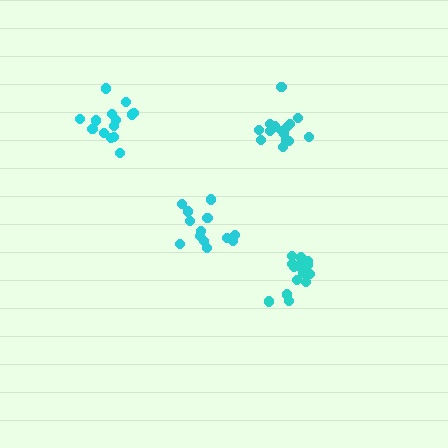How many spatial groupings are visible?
There are 4 spatial groupings.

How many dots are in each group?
Group 1: 15 dots, Group 2: 14 dots, Group 3: 15 dots, Group 4: 14 dots (58 total).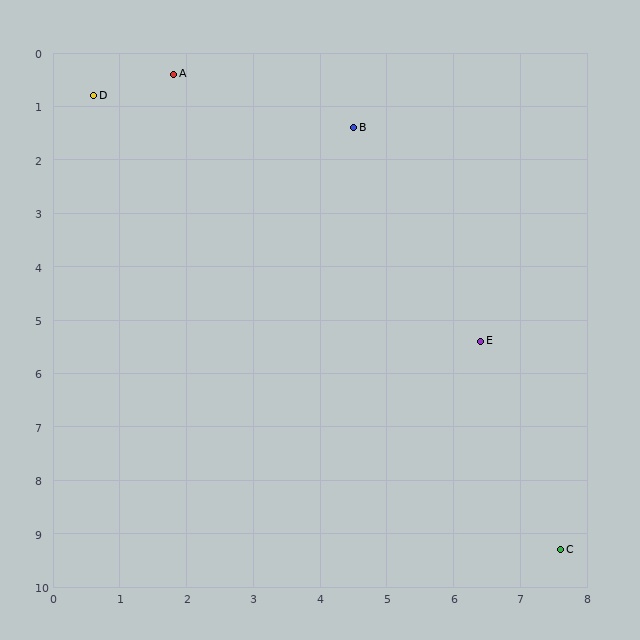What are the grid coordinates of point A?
Point A is at approximately (1.8, 0.4).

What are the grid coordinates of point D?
Point D is at approximately (0.6, 0.8).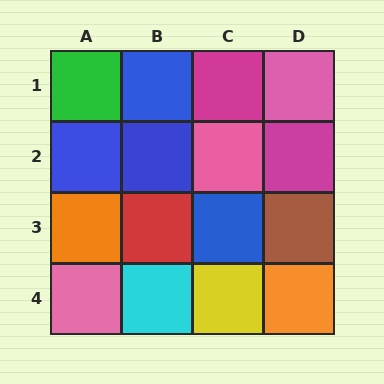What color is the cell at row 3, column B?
Red.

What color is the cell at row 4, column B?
Cyan.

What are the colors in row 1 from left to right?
Green, blue, magenta, pink.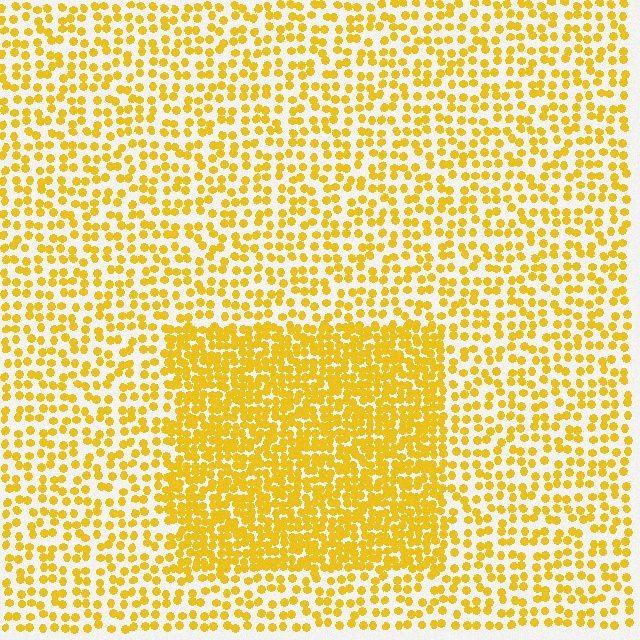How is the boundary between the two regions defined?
The boundary is defined by a change in element density (approximately 2.1x ratio). All elements are the same color, size, and shape.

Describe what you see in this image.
The image contains small yellow elements arranged at two different densities. A rectangle-shaped region is visible where the elements are more densely packed than the surrounding area.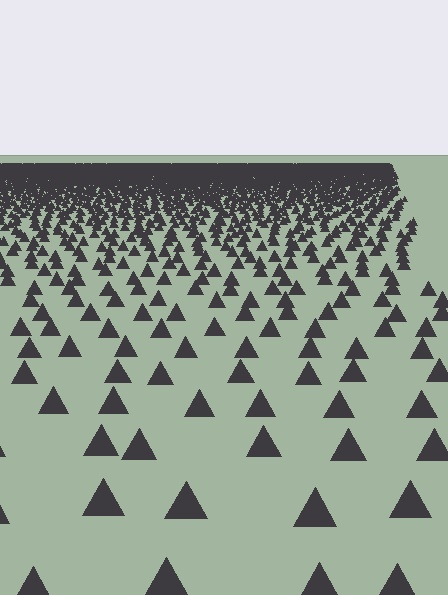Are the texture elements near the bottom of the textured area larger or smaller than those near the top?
Larger. Near the bottom, elements are closer to the viewer and appear at a bigger on-screen size.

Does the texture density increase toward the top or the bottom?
Density increases toward the top.